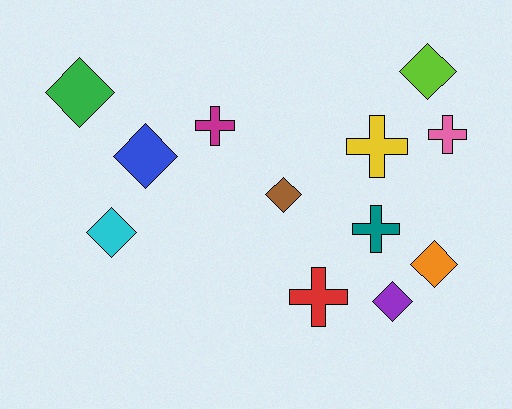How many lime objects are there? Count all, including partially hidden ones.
There is 1 lime object.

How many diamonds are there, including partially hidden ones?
There are 7 diamonds.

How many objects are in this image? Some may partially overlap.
There are 12 objects.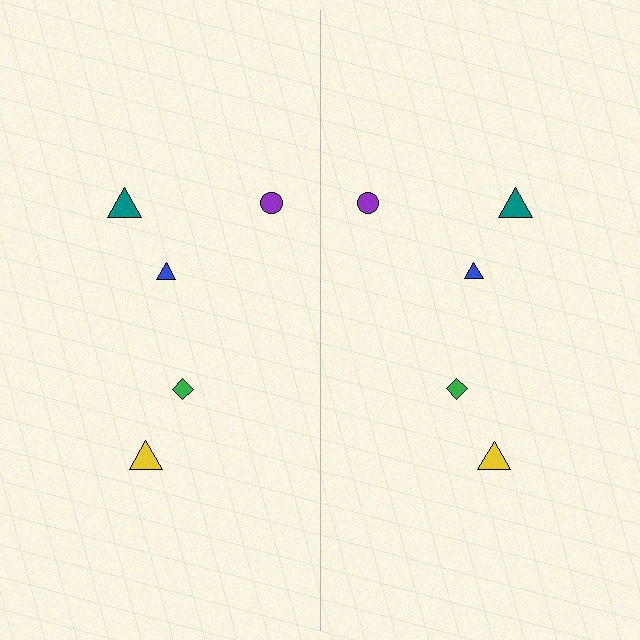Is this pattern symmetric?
Yes, this pattern has bilateral (reflection) symmetry.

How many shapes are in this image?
There are 10 shapes in this image.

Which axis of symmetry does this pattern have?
The pattern has a vertical axis of symmetry running through the center of the image.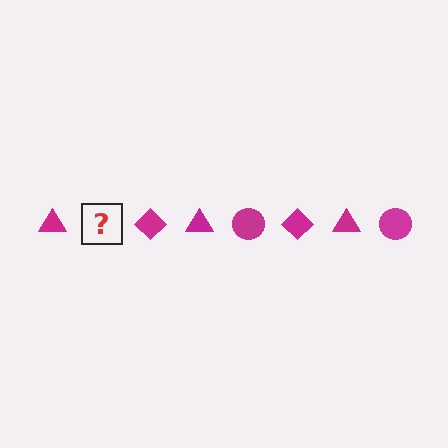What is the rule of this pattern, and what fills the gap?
The rule is that the pattern cycles through triangle, circle, diamond shapes in magenta. The gap should be filled with a magenta circle.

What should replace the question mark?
The question mark should be replaced with a magenta circle.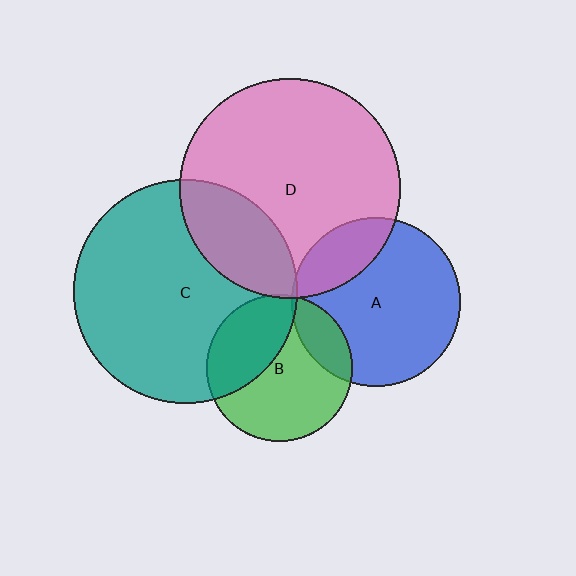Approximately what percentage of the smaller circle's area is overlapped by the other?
Approximately 15%.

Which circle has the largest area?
Circle C (teal).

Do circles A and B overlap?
Yes.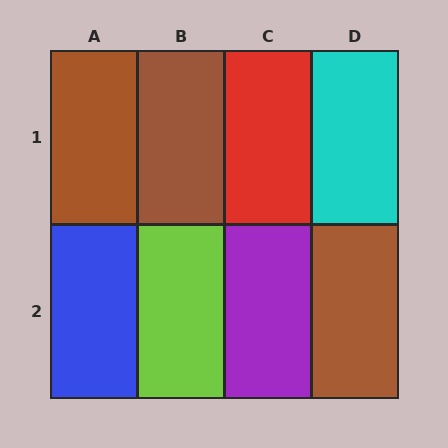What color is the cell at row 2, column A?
Blue.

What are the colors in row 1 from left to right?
Brown, brown, red, cyan.